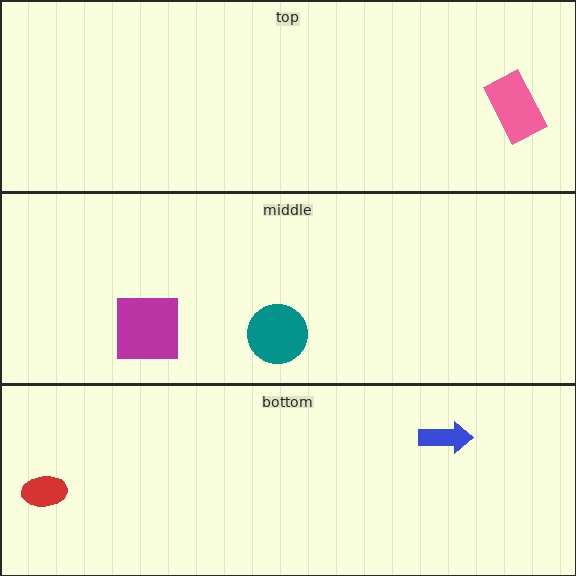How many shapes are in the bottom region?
2.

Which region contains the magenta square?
The middle region.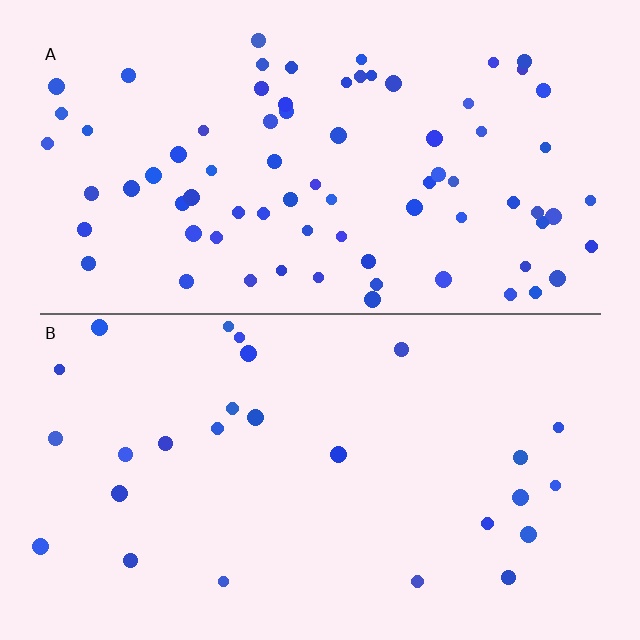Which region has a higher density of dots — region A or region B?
A (the top).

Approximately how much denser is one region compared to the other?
Approximately 2.9× — region A over region B.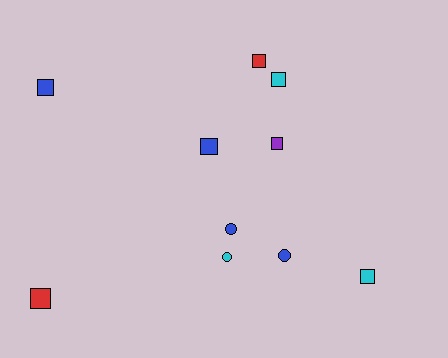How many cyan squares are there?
There are 2 cyan squares.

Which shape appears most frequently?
Square, with 7 objects.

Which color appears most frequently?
Blue, with 4 objects.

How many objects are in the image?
There are 10 objects.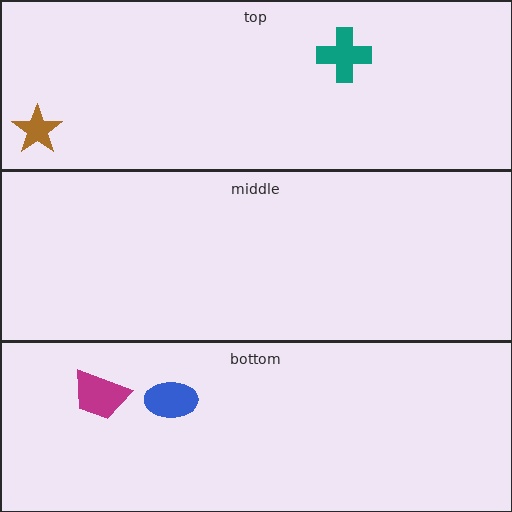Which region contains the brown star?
The top region.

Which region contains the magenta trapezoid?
The bottom region.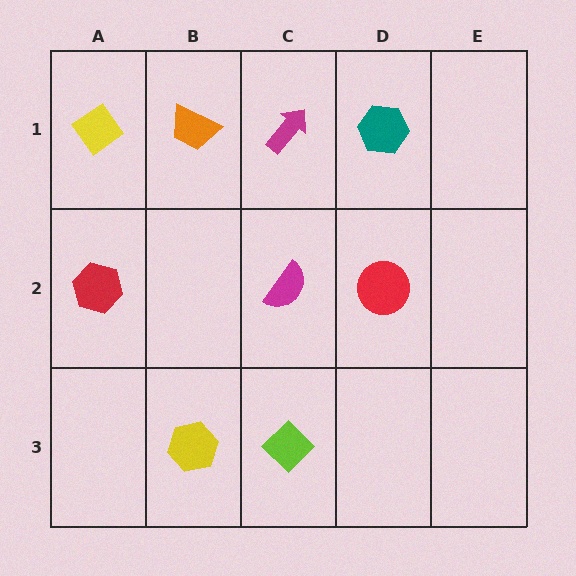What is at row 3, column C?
A lime diamond.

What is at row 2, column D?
A red circle.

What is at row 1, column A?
A yellow diamond.